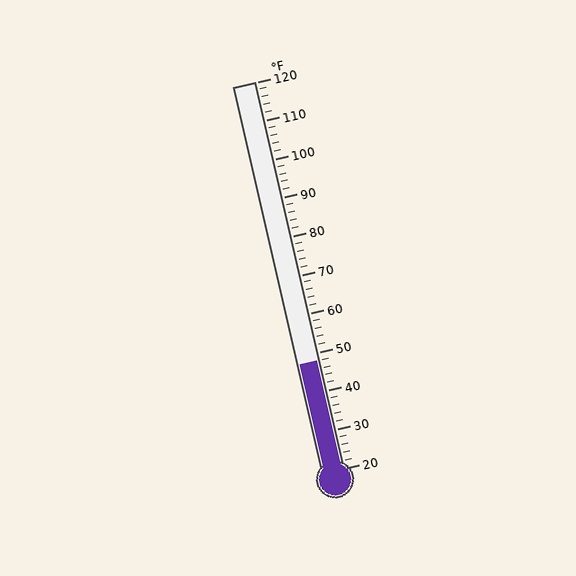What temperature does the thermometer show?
The thermometer shows approximately 48°F.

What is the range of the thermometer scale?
The thermometer scale ranges from 20°F to 120°F.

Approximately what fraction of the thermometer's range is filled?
The thermometer is filled to approximately 30% of its range.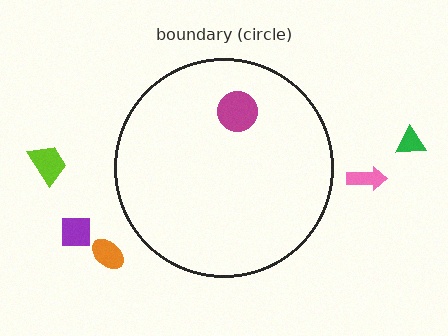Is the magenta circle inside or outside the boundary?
Inside.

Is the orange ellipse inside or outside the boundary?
Outside.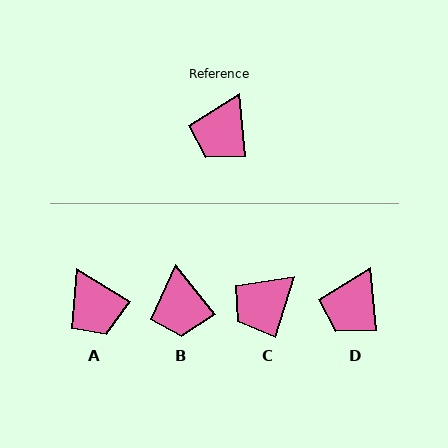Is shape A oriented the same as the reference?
No, it is off by about 53 degrees.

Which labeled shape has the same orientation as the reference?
D.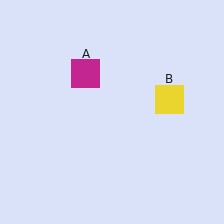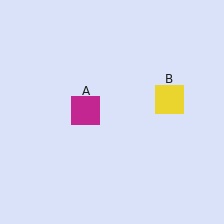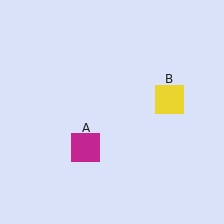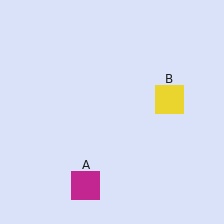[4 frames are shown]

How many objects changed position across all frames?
1 object changed position: magenta square (object A).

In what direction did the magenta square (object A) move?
The magenta square (object A) moved down.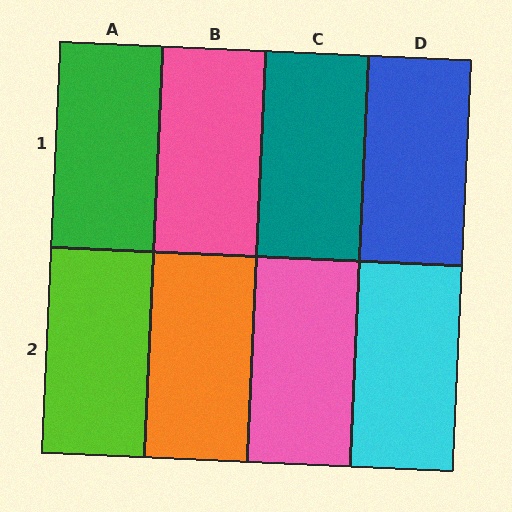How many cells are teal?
1 cell is teal.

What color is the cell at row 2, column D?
Cyan.